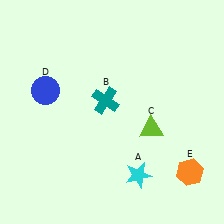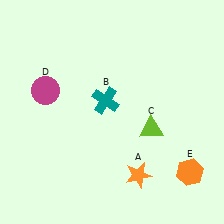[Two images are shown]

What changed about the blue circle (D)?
In Image 1, D is blue. In Image 2, it changed to magenta.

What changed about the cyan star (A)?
In Image 1, A is cyan. In Image 2, it changed to orange.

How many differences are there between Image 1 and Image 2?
There are 2 differences between the two images.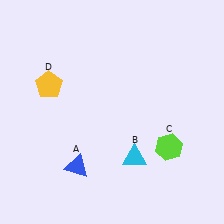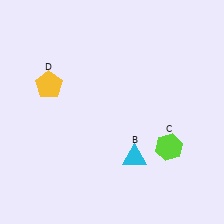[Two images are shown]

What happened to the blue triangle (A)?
The blue triangle (A) was removed in Image 2. It was in the bottom-left area of Image 1.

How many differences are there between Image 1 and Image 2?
There is 1 difference between the two images.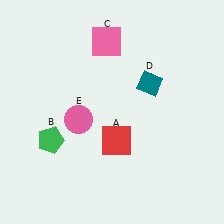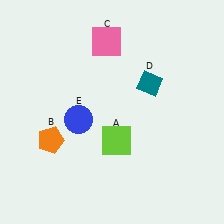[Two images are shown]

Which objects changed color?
A changed from red to lime. B changed from green to orange. E changed from pink to blue.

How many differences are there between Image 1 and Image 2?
There are 3 differences between the two images.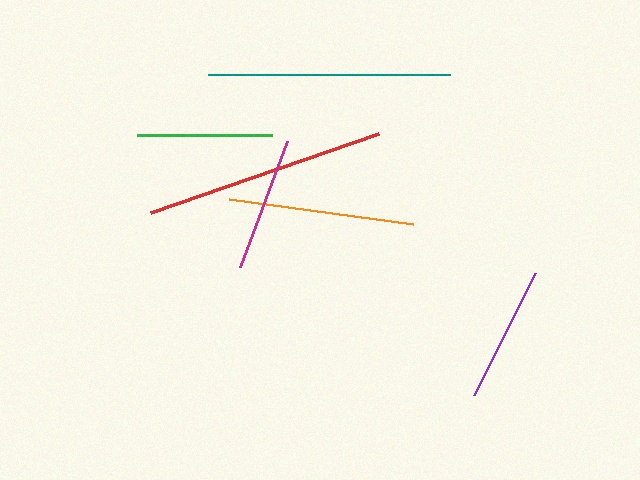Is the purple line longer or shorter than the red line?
The red line is longer than the purple line.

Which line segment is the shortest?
The green line is the shortest at approximately 135 pixels.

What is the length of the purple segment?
The purple segment is approximately 136 pixels long.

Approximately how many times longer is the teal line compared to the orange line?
The teal line is approximately 1.3 times the length of the orange line.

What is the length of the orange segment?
The orange segment is approximately 186 pixels long.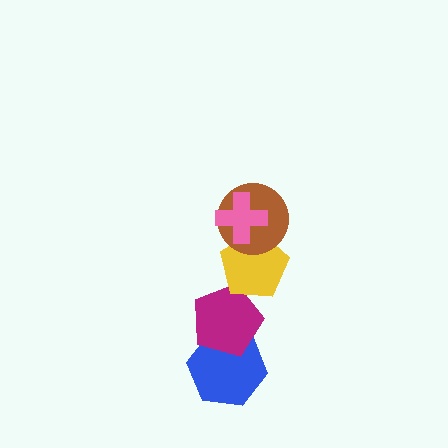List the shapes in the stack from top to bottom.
From top to bottom: the pink cross, the brown circle, the yellow pentagon, the magenta pentagon, the blue hexagon.